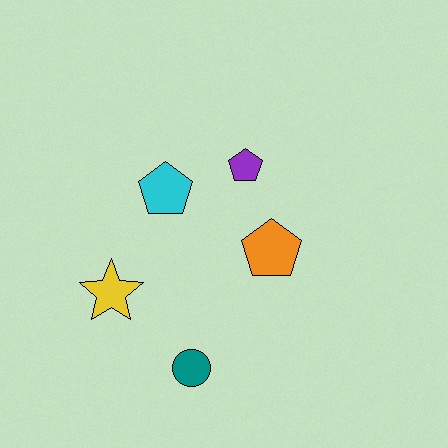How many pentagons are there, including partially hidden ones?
There are 3 pentagons.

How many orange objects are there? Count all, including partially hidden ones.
There is 1 orange object.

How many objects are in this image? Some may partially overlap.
There are 5 objects.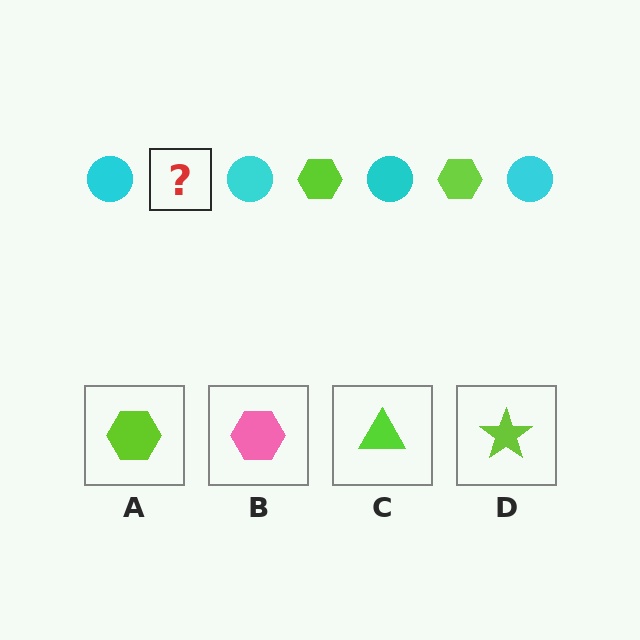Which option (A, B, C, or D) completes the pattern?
A.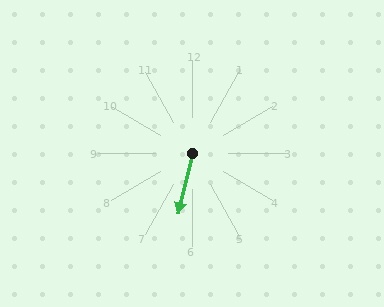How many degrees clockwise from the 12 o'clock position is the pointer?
Approximately 193 degrees.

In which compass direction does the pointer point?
South.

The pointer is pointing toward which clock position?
Roughly 6 o'clock.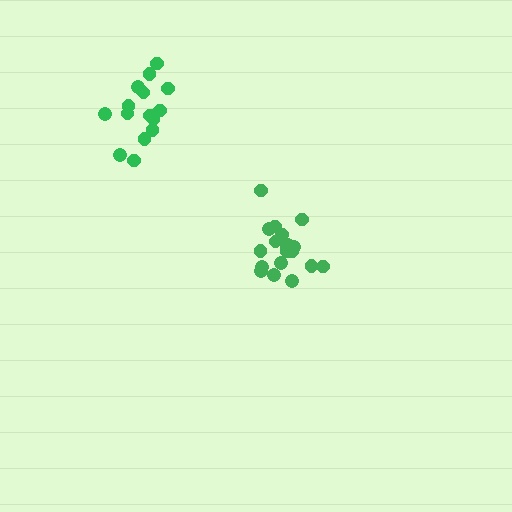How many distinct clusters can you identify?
There are 2 distinct clusters.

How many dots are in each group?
Group 1: 19 dots, Group 2: 15 dots (34 total).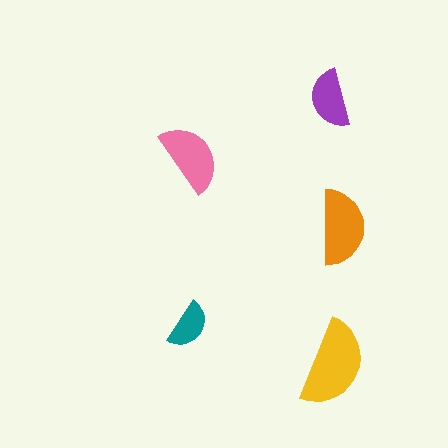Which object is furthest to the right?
The orange semicircle is rightmost.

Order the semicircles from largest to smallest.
the yellow one, the orange one, the pink one, the purple one, the teal one.